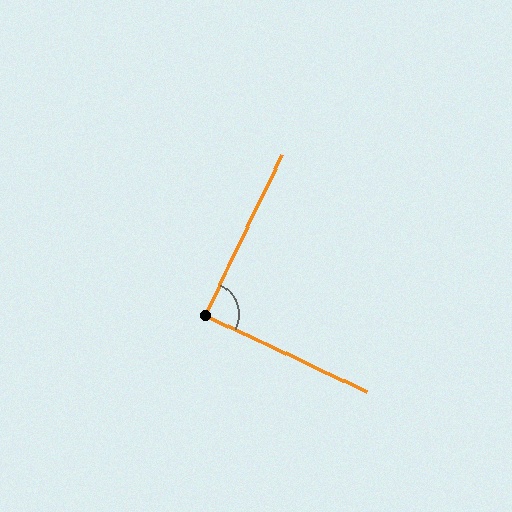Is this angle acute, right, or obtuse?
It is approximately a right angle.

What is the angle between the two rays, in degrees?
Approximately 89 degrees.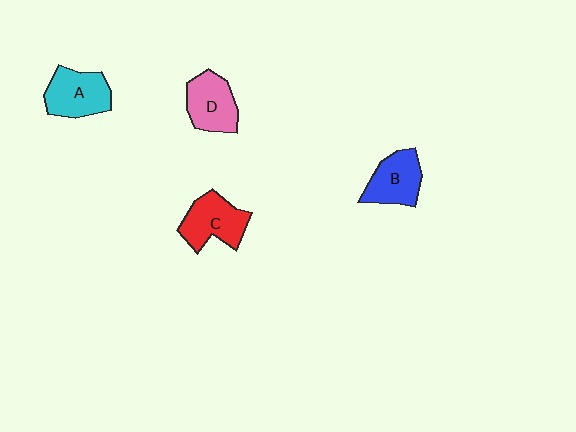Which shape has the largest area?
Shape C (red).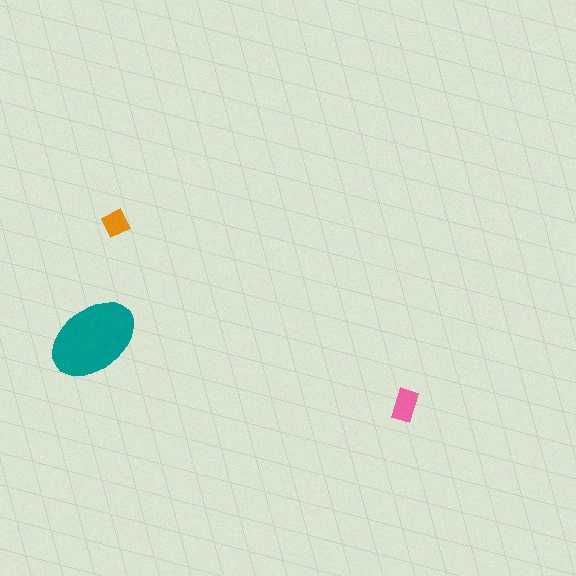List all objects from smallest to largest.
The orange diamond, the pink rectangle, the teal ellipse.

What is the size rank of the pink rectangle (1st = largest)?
2nd.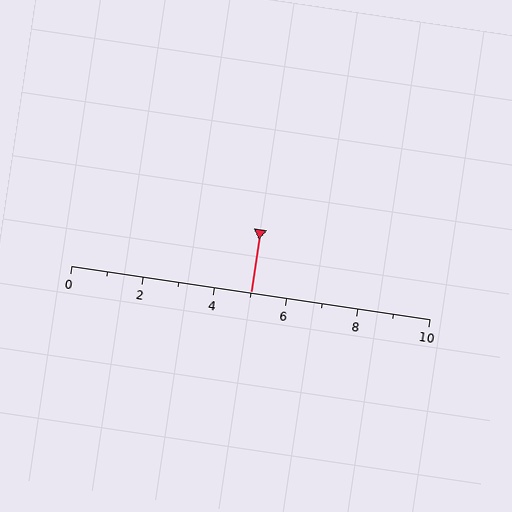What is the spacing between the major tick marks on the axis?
The major ticks are spaced 2 apart.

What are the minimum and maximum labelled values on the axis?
The axis runs from 0 to 10.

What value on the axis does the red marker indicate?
The marker indicates approximately 5.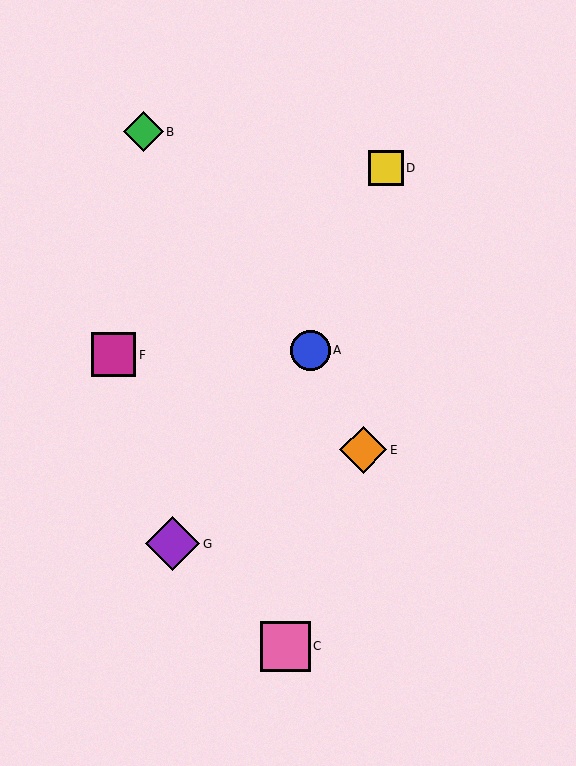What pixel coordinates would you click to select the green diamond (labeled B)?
Click at (144, 132) to select the green diamond B.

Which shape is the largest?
The purple diamond (labeled G) is the largest.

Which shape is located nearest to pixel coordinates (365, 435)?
The orange diamond (labeled E) at (363, 450) is nearest to that location.